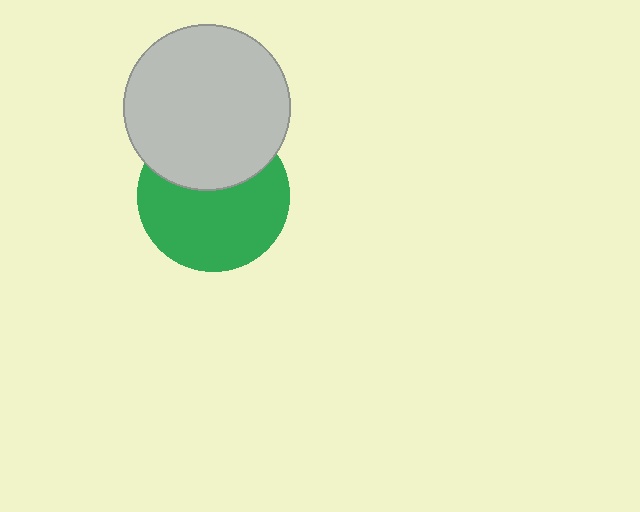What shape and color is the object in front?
The object in front is a light gray circle.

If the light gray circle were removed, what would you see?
You would see the complete green circle.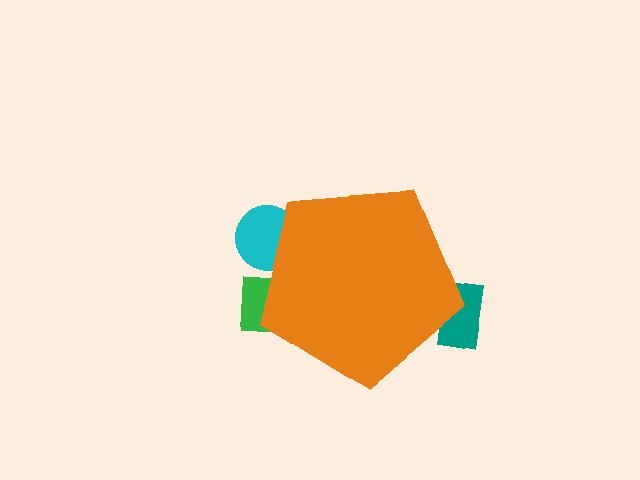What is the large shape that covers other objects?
An orange pentagon.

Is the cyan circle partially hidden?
Yes, the cyan circle is partially hidden behind the orange pentagon.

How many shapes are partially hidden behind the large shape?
3 shapes are partially hidden.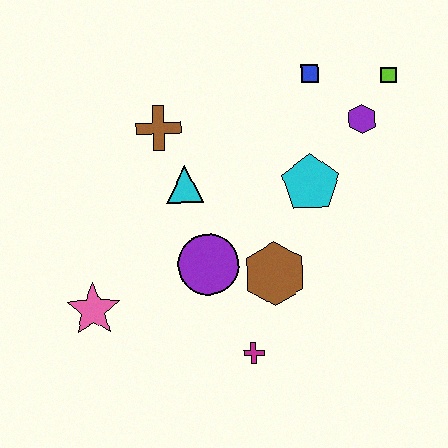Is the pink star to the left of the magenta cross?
Yes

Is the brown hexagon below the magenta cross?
No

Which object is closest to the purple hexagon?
The lime square is closest to the purple hexagon.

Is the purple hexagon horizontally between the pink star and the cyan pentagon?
No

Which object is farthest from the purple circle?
The lime square is farthest from the purple circle.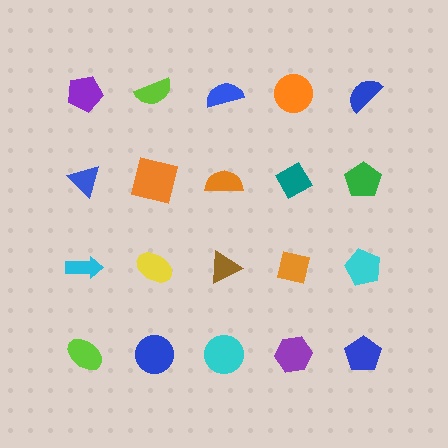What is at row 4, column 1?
A lime ellipse.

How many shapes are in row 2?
5 shapes.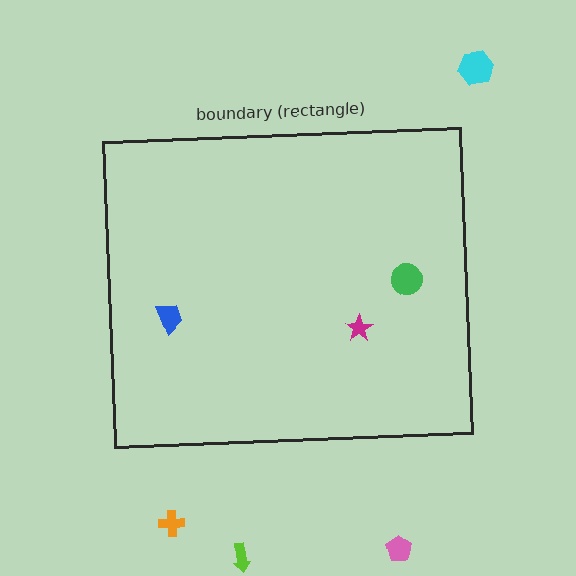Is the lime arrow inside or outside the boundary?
Outside.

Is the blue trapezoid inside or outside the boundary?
Inside.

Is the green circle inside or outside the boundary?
Inside.